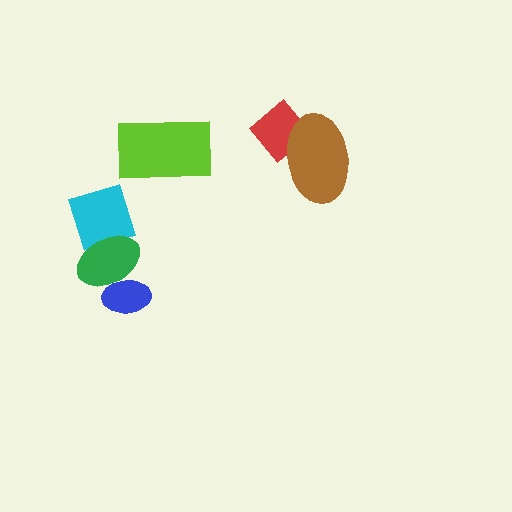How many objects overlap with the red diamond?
1 object overlaps with the red diamond.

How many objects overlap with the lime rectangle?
0 objects overlap with the lime rectangle.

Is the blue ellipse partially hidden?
Yes, it is partially covered by another shape.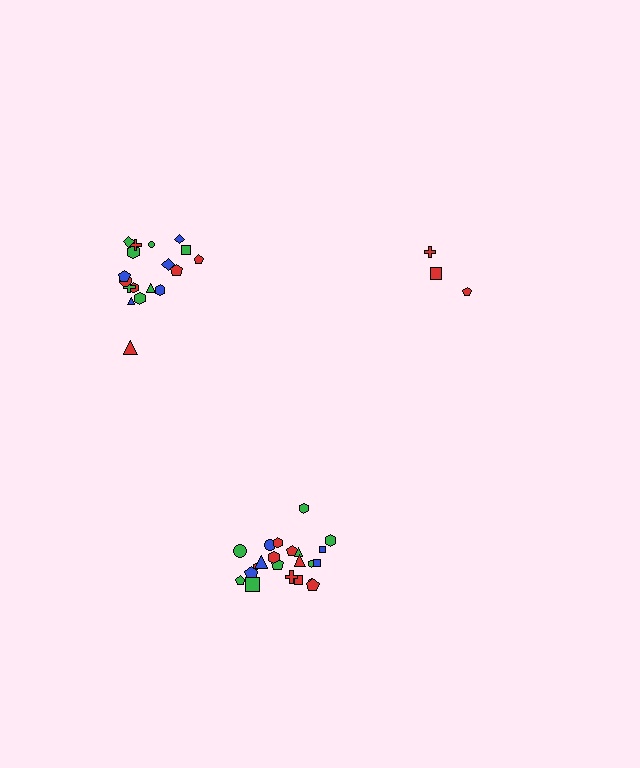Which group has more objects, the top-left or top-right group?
The top-left group.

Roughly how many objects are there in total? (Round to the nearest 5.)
Roughly 45 objects in total.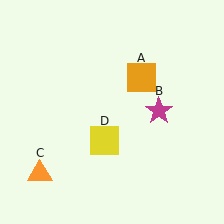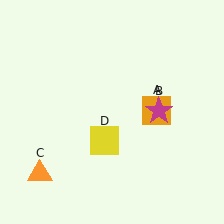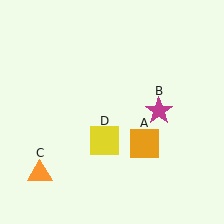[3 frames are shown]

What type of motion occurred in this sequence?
The orange square (object A) rotated clockwise around the center of the scene.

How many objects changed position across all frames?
1 object changed position: orange square (object A).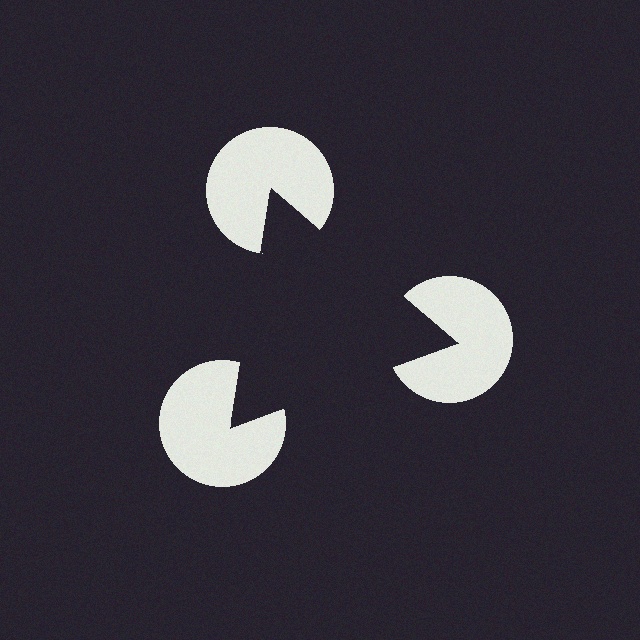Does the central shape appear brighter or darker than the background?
It typically appears slightly darker than the background, even though no actual brightness change is drawn.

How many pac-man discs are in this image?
There are 3 — one at each vertex of the illusory triangle.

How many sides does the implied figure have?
3 sides.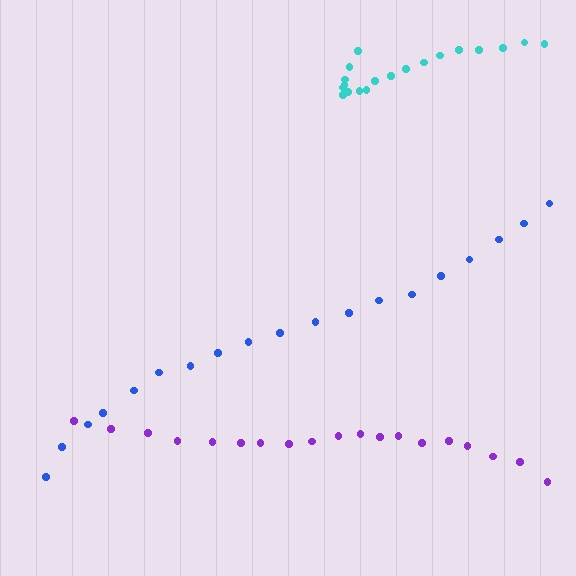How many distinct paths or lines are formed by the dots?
There are 3 distinct paths.